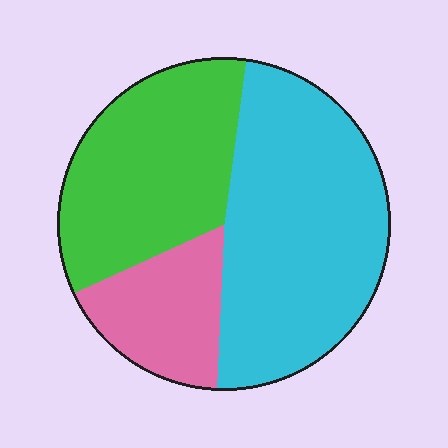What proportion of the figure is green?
Green covers roughly 35% of the figure.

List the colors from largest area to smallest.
From largest to smallest: cyan, green, pink.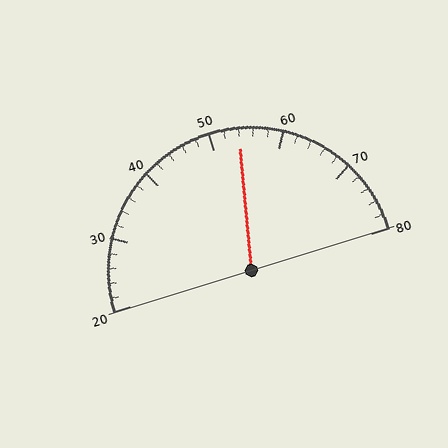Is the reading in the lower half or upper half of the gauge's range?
The reading is in the upper half of the range (20 to 80).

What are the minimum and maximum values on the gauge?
The gauge ranges from 20 to 80.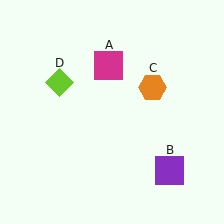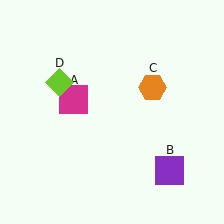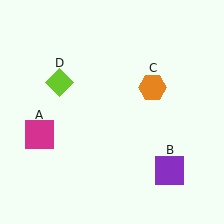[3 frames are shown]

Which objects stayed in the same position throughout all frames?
Purple square (object B) and orange hexagon (object C) and lime diamond (object D) remained stationary.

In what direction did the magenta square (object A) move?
The magenta square (object A) moved down and to the left.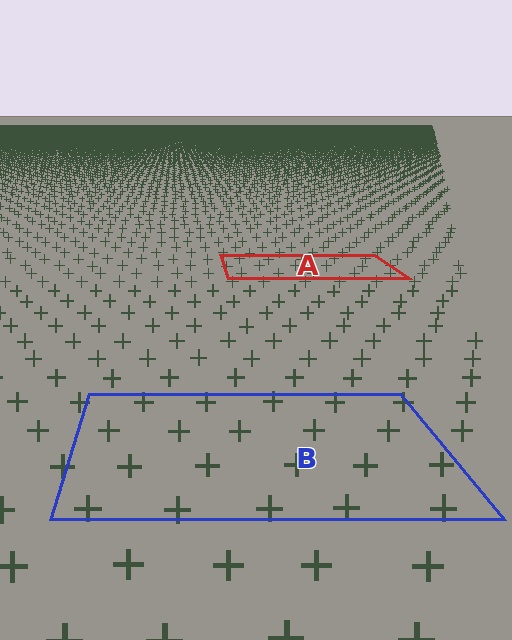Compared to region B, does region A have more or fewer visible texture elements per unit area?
Region A has more texture elements per unit area — they are packed more densely because it is farther away.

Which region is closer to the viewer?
Region B is closer. The texture elements there are larger and more spread out.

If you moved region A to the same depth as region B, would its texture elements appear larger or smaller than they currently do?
They would appear larger. At a closer depth, the same texture elements are projected at a bigger on-screen size.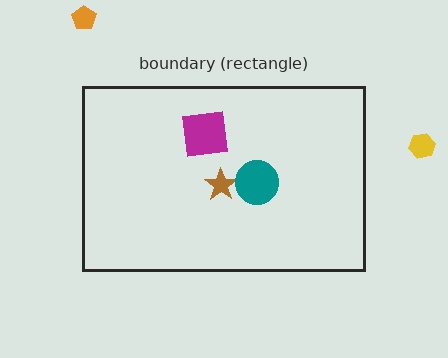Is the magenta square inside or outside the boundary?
Inside.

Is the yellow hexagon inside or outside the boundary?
Outside.